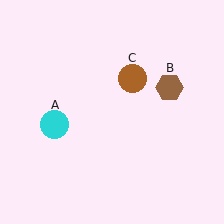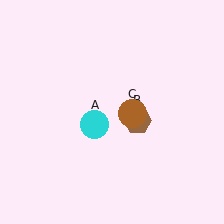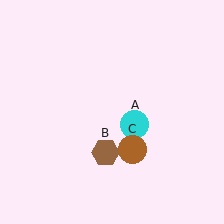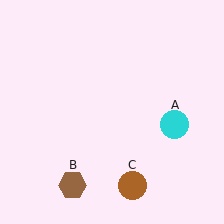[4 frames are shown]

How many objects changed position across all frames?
3 objects changed position: cyan circle (object A), brown hexagon (object B), brown circle (object C).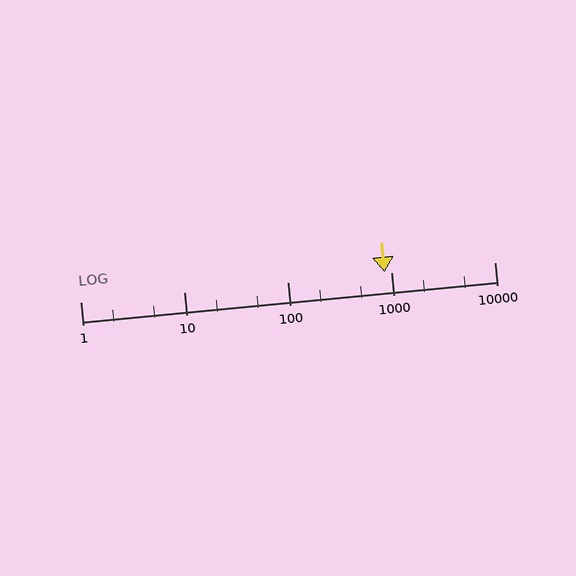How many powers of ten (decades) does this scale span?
The scale spans 4 decades, from 1 to 10000.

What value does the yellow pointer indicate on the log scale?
The pointer indicates approximately 860.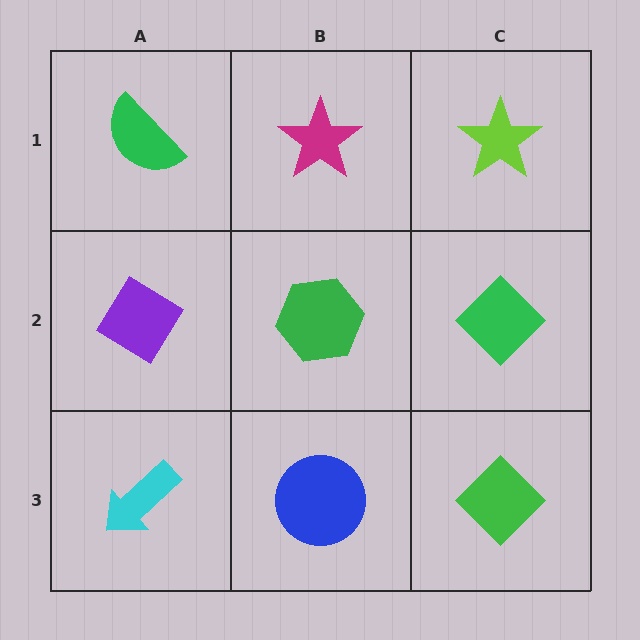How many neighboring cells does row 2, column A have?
3.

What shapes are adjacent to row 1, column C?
A green diamond (row 2, column C), a magenta star (row 1, column B).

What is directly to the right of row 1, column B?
A lime star.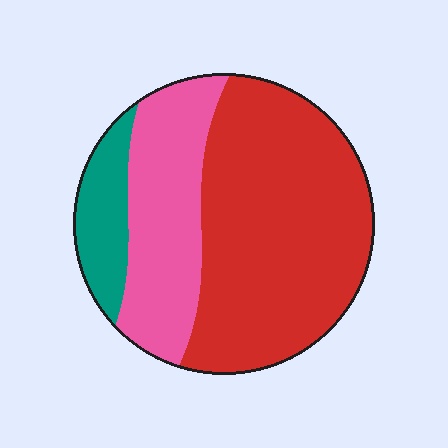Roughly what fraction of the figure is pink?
Pink covers around 30% of the figure.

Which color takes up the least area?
Teal, at roughly 10%.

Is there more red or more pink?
Red.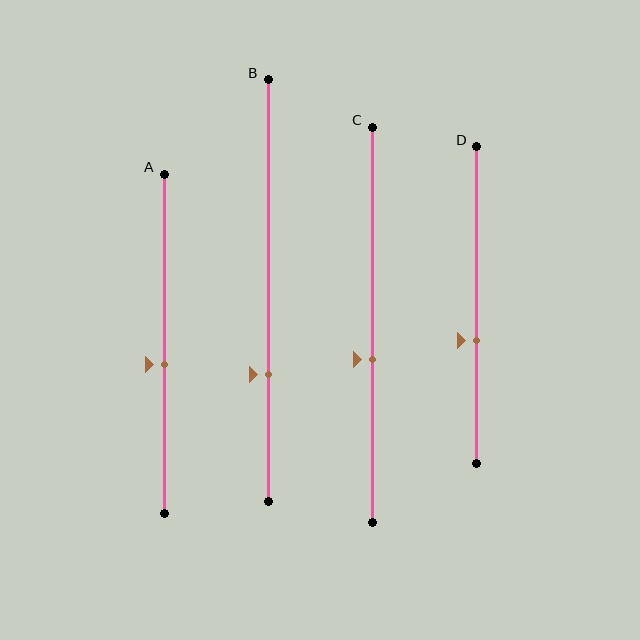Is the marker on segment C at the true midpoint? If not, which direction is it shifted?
No, the marker on segment C is shifted downward by about 9% of the segment length.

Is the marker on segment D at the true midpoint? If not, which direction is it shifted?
No, the marker on segment D is shifted downward by about 11% of the segment length.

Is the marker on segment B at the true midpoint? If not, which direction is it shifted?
No, the marker on segment B is shifted downward by about 20% of the segment length.